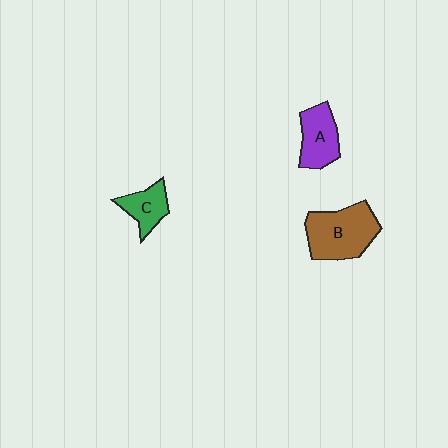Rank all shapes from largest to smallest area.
From largest to smallest: B (brown), A (purple), C (green).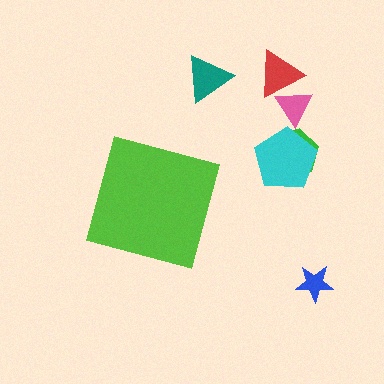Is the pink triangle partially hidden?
No, the pink triangle is fully visible.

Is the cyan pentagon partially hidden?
No, the cyan pentagon is fully visible.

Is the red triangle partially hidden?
No, the red triangle is fully visible.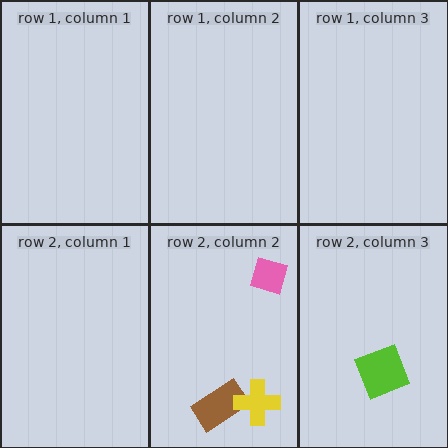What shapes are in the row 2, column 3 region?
The lime square.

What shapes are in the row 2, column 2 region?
The brown rectangle, the pink diamond, the yellow cross.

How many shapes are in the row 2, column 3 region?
1.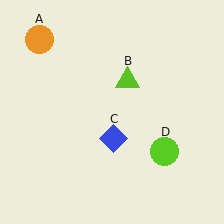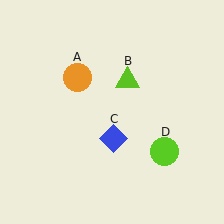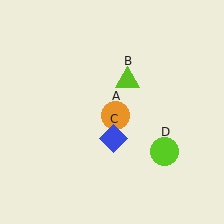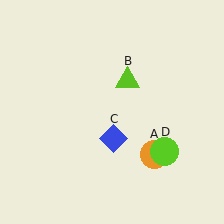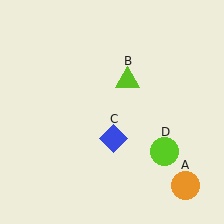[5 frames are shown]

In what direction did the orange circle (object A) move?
The orange circle (object A) moved down and to the right.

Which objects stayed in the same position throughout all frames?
Lime triangle (object B) and blue diamond (object C) and lime circle (object D) remained stationary.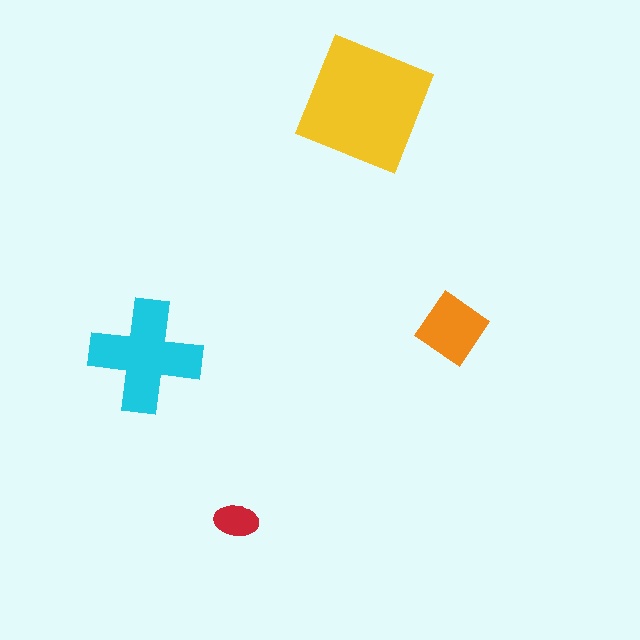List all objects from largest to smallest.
The yellow square, the cyan cross, the orange diamond, the red ellipse.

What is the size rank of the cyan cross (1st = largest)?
2nd.